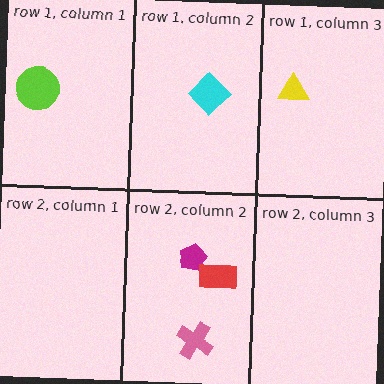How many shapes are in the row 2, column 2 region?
3.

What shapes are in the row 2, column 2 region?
The magenta pentagon, the red rectangle, the pink cross.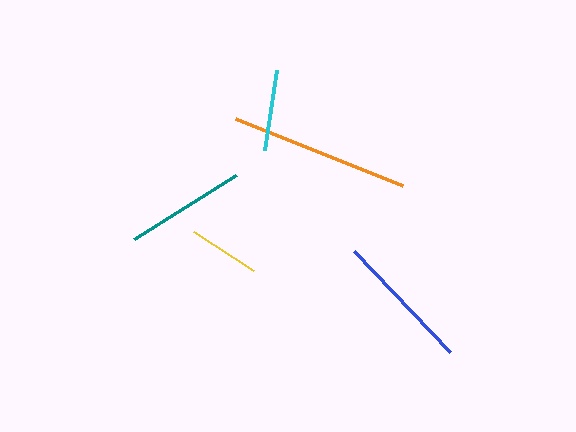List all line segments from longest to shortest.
From longest to shortest: orange, blue, teal, cyan, yellow.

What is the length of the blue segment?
The blue segment is approximately 139 pixels long.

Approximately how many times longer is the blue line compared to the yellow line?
The blue line is approximately 1.9 times the length of the yellow line.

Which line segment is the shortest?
The yellow line is the shortest at approximately 72 pixels.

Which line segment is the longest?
The orange line is the longest at approximately 180 pixels.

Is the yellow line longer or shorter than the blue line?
The blue line is longer than the yellow line.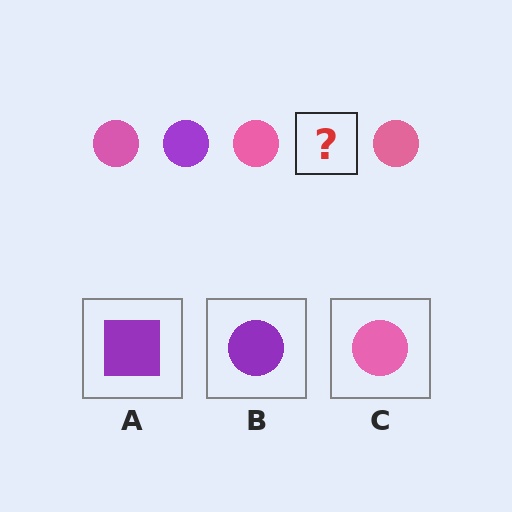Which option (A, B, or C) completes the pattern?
B.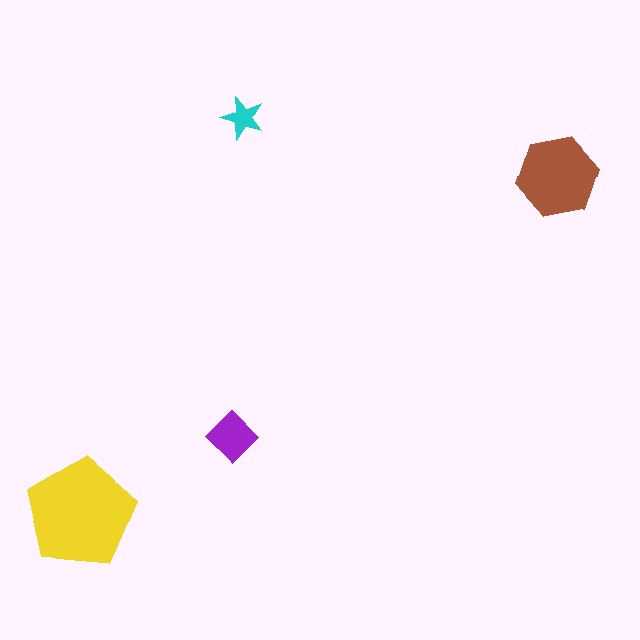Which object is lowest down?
The yellow pentagon is bottommost.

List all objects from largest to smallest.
The yellow pentagon, the brown hexagon, the purple diamond, the cyan star.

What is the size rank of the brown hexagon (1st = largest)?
2nd.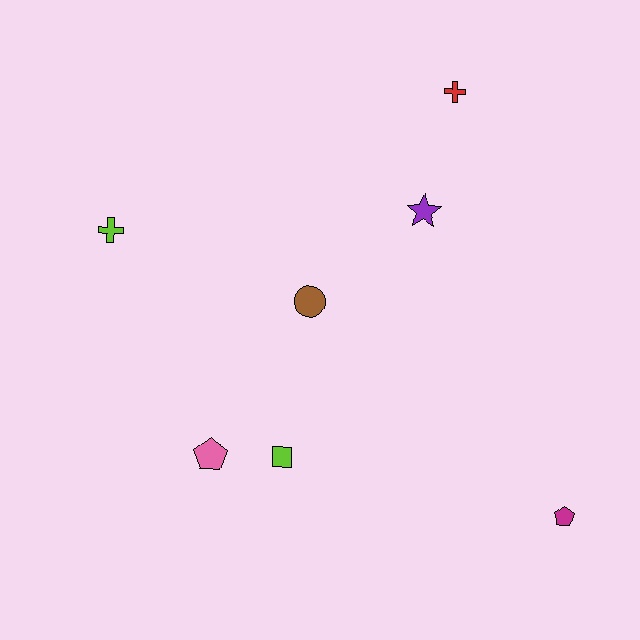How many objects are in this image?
There are 7 objects.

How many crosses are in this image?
There are 2 crosses.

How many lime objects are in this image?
There are 2 lime objects.